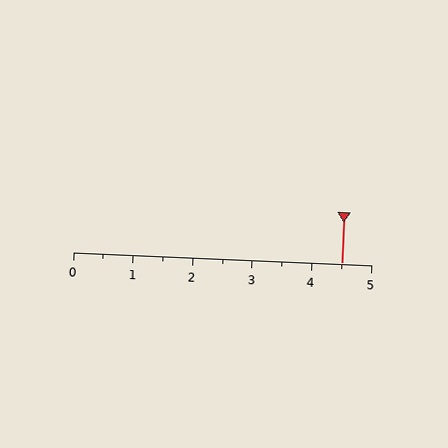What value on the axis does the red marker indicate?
The marker indicates approximately 4.5.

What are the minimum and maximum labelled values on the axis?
The axis runs from 0 to 5.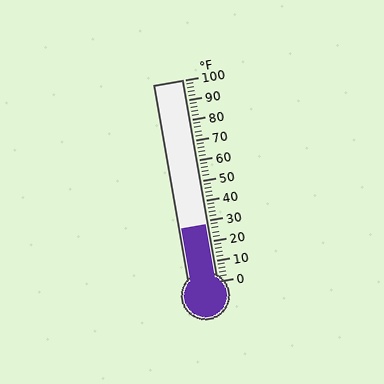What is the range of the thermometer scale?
The thermometer scale ranges from 0°F to 100°F.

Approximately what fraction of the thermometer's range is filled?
The thermometer is filled to approximately 30% of its range.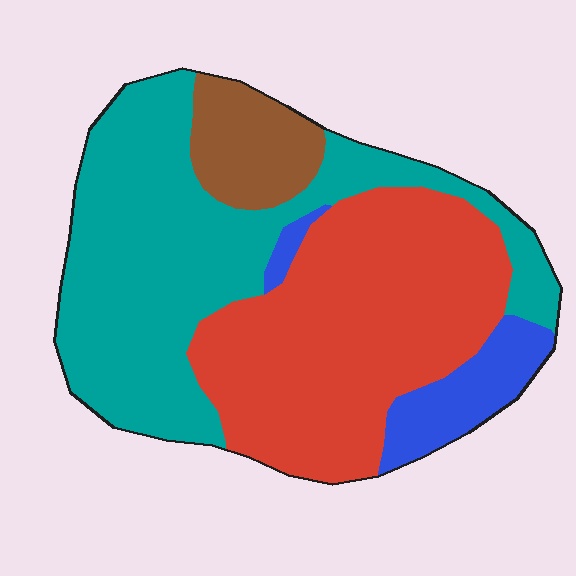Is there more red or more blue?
Red.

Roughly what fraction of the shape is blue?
Blue covers 9% of the shape.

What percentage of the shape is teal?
Teal covers around 40% of the shape.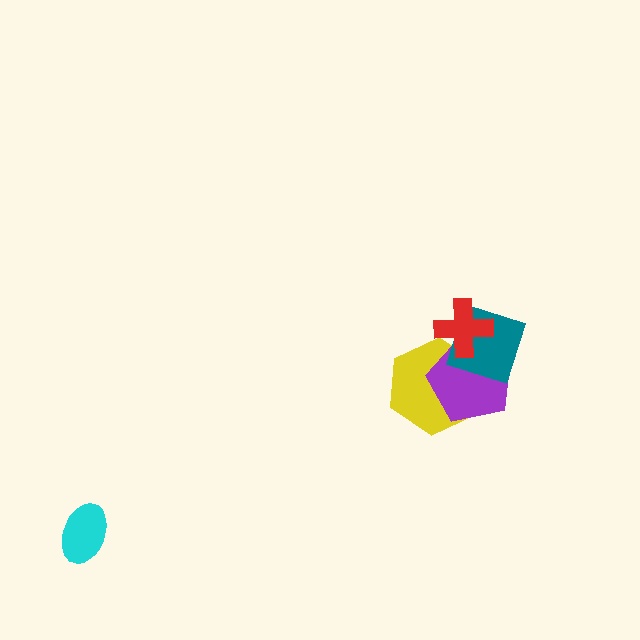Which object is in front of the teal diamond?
The red cross is in front of the teal diamond.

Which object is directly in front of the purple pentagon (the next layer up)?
The teal diamond is directly in front of the purple pentagon.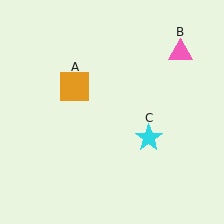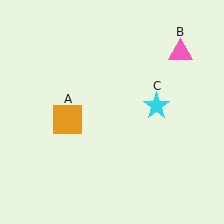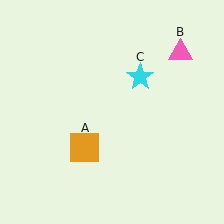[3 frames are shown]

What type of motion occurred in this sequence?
The orange square (object A), cyan star (object C) rotated counterclockwise around the center of the scene.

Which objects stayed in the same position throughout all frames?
Pink triangle (object B) remained stationary.